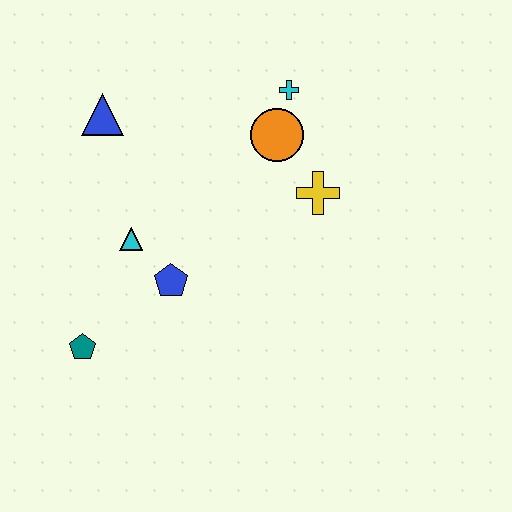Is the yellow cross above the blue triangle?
No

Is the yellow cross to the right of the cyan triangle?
Yes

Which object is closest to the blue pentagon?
The cyan triangle is closest to the blue pentagon.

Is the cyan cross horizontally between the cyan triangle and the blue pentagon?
No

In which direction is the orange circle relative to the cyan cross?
The orange circle is below the cyan cross.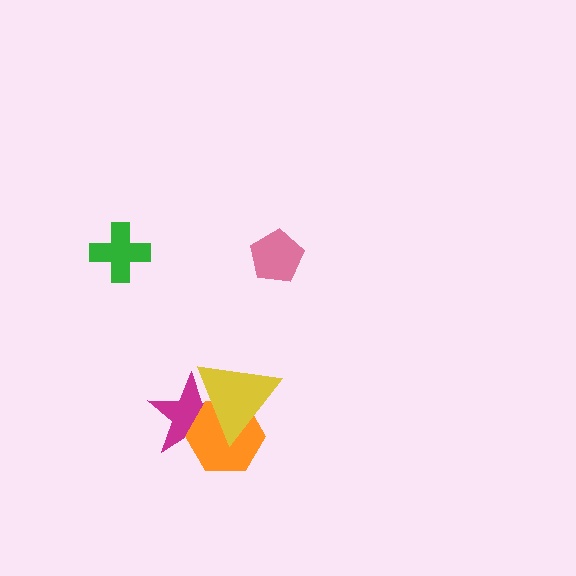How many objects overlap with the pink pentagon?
0 objects overlap with the pink pentagon.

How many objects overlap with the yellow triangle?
2 objects overlap with the yellow triangle.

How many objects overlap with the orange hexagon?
2 objects overlap with the orange hexagon.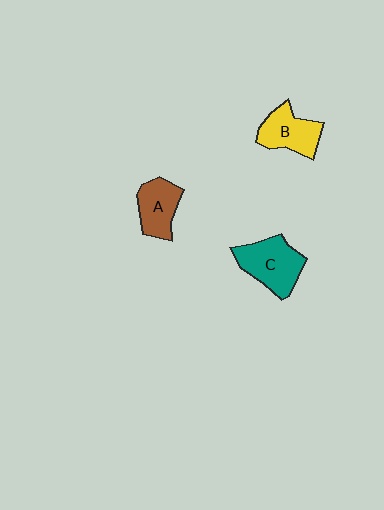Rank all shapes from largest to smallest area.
From largest to smallest: C (teal), B (yellow), A (brown).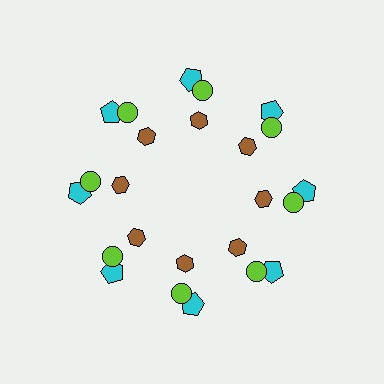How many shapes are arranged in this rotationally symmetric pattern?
There are 24 shapes, arranged in 8 groups of 3.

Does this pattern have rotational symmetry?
Yes, this pattern has 8-fold rotational symmetry. It looks the same after rotating 45 degrees around the center.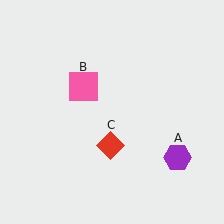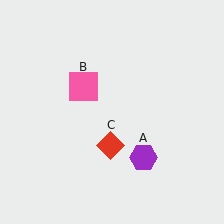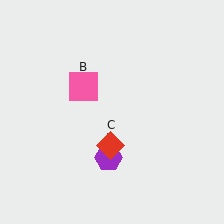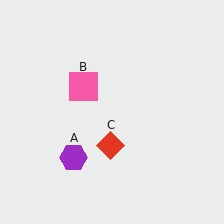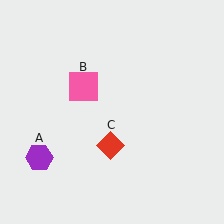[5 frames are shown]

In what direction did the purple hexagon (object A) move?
The purple hexagon (object A) moved left.